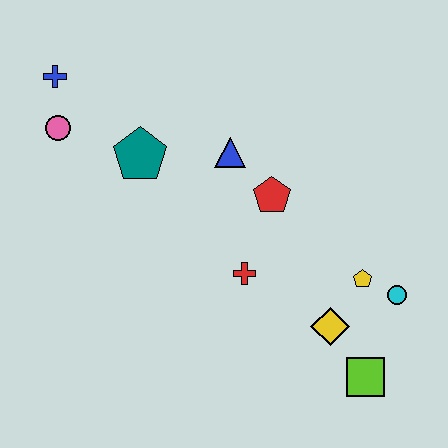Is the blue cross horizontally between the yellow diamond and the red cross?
No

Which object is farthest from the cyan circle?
The blue cross is farthest from the cyan circle.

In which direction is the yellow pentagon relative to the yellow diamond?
The yellow pentagon is above the yellow diamond.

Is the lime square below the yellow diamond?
Yes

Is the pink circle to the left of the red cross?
Yes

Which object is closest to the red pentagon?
The blue triangle is closest to the red pentagon.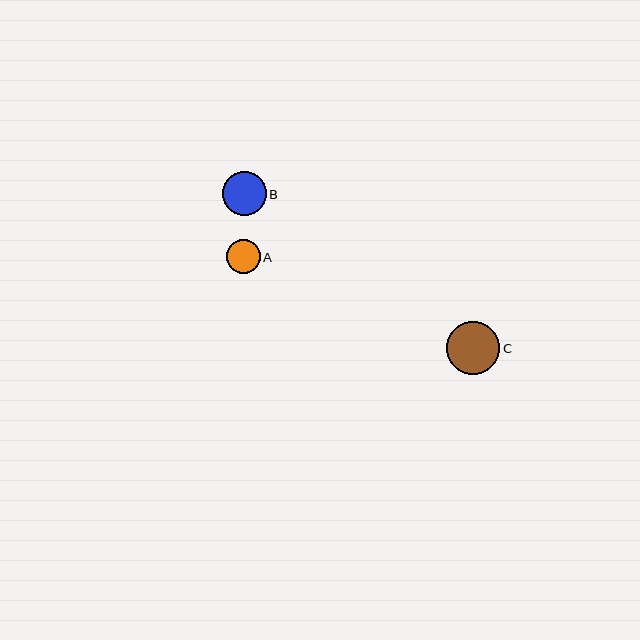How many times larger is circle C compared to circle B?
Circle C is approximately 1.2 times the size of circle B.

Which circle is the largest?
Circle C is the largest with a size of approximately 54 pixels.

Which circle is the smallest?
Circle A is the smallest with a size of approximately 34 pixels.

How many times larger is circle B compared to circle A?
Circle B is approximately 1.3 times the size of circle A.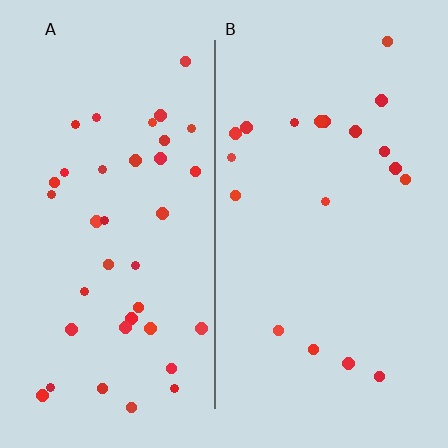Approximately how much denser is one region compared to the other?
Approximately 2.0× — region A over region B.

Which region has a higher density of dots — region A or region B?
A (the left).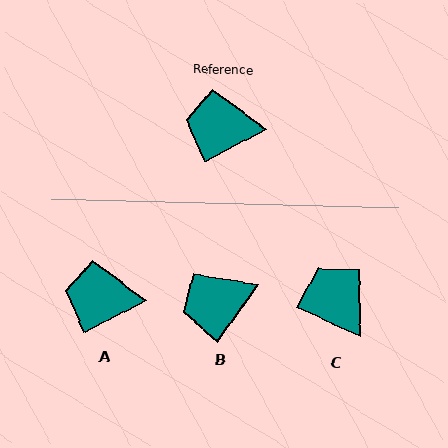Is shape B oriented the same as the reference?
No, it is off by about 27 degrees.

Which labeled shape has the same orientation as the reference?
A.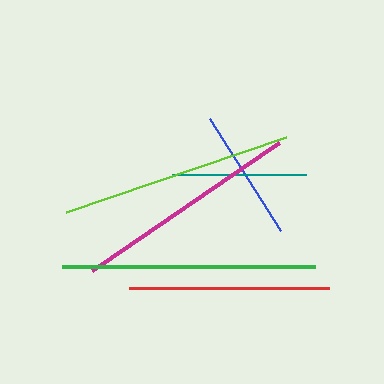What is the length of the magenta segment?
The magenta segment is approximately 226 pixels long.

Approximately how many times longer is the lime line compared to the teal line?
The lime line is approximately 1.7 times the length of the teal line.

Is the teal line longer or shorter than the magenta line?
The magenta line is longer than the teal line.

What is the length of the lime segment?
The lime segment is approximately 233 pixels long.